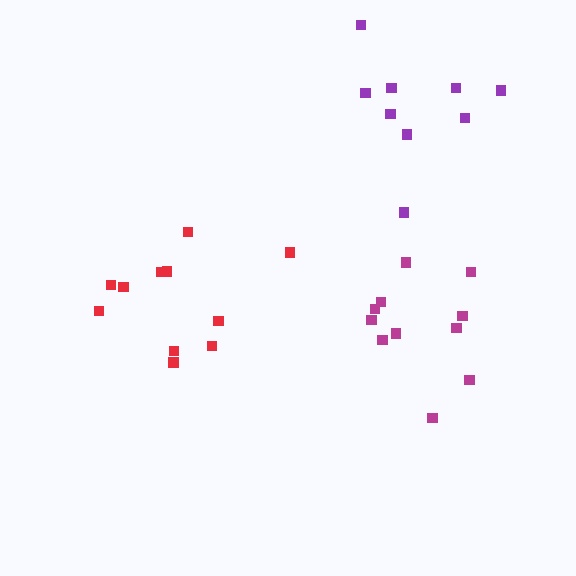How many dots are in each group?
Group 1: 9 dots, Group 2: 11 dots, Group 3: 11 dots (31 total).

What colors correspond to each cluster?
The clusters are colored: purple, red, magenta.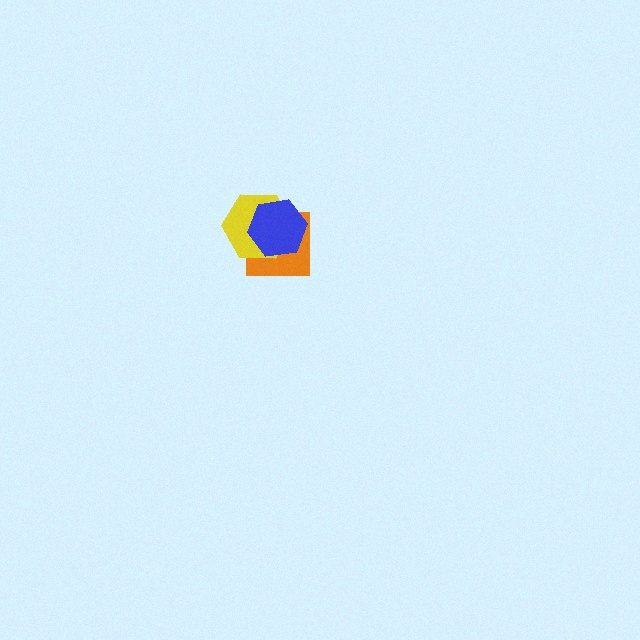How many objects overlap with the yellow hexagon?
2 objects overlap with the yellow hexagon.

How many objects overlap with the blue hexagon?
2 objects overlap with the blue hexagon.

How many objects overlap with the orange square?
2 objects overlap with the orange square.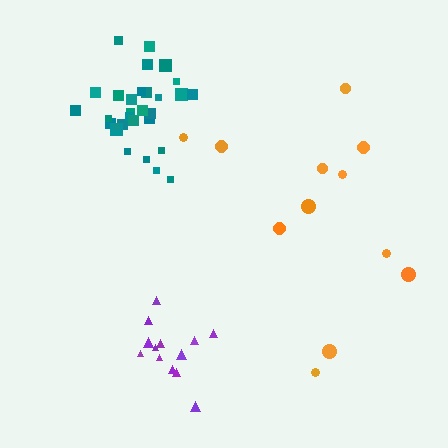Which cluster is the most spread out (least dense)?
Orange.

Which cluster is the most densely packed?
Teal.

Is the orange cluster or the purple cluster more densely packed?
Purple.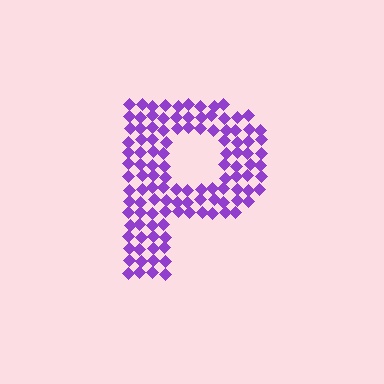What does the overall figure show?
The overall figure shows the letter P.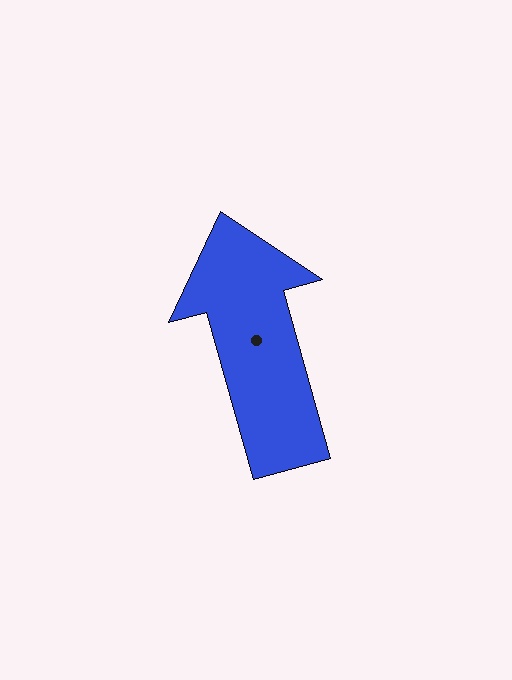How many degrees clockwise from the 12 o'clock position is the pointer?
Approximately 345 degrees.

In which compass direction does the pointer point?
North.